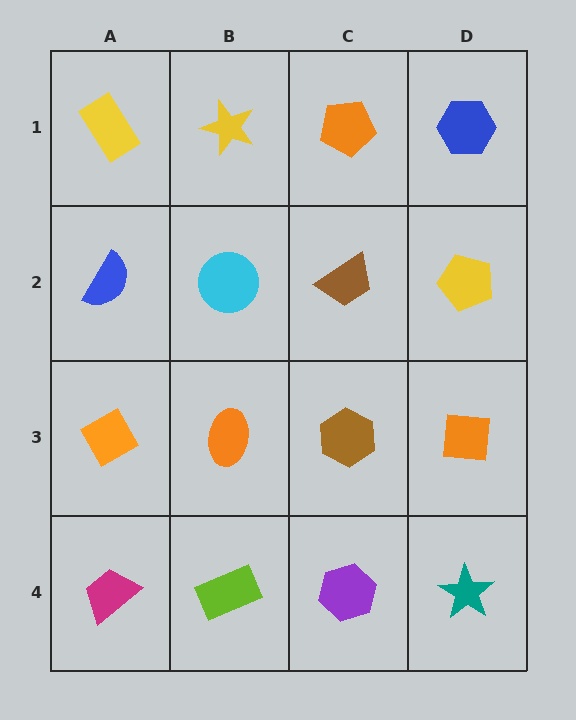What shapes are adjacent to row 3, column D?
A yellow pentagon (row 2, column D), a teal star (row 4, column D), a brown hexagon (row 3, column C).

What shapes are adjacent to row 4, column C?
A brown hexagon (row 3, column C), a lime rectangle (row 4, column B), a teal star (row 4, column D).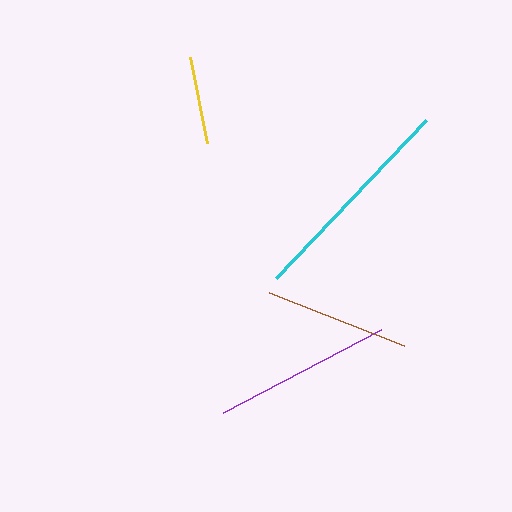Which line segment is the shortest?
The yellow line is the shortest at approximately 88 pixels.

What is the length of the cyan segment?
The cyan segment is approximately 217 pixels long.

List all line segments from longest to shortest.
From longest to shortest: cyan, purple, brown, yellow.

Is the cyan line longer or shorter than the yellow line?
The cyan line is longer than the yellow line.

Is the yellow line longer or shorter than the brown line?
The brown line is longer than the yellow line.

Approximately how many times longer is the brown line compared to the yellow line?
The brown line is approximately 1.6 times the length of the yellow line.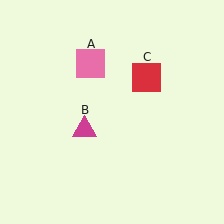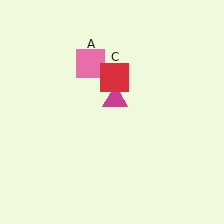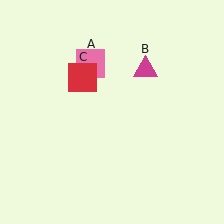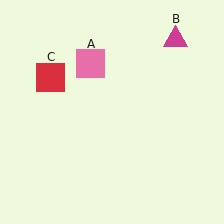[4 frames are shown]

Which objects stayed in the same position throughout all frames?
Pink square (object A) remained stationary.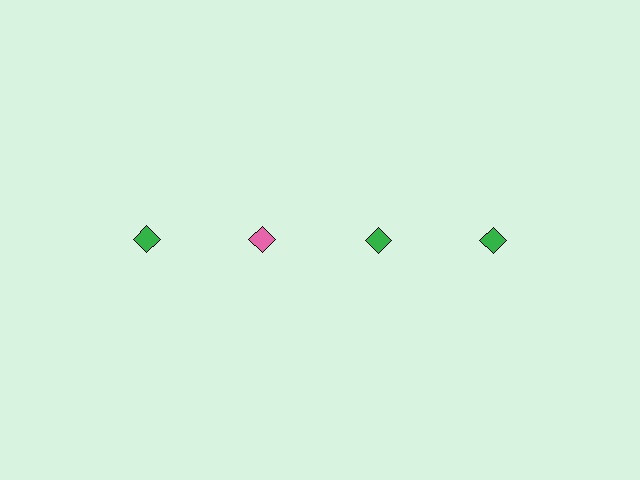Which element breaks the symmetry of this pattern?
The pink diamond in the top row, second from left column breaks the symmetry. All other shapes are green diamonds.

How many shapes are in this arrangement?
There are 4 shapes arranged in a grid pattern.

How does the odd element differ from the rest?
It has a different color: pink instead of green.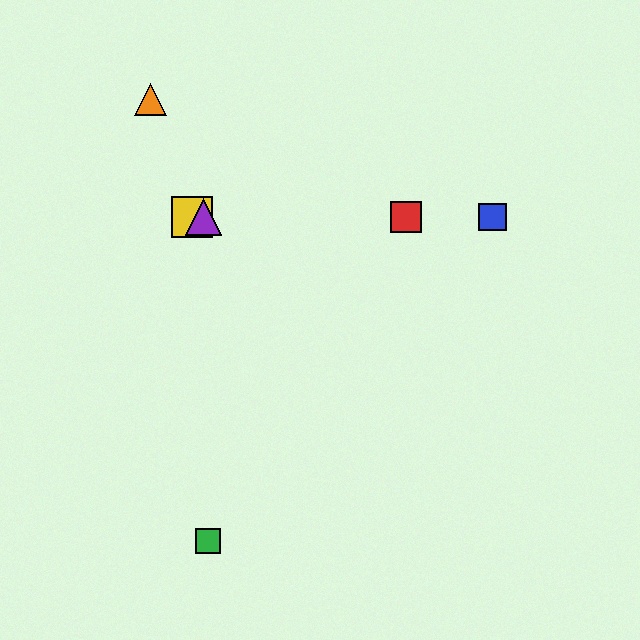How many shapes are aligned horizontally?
4 shapes (the red square, the blue square, the yellow square, the purple triangle) are aligned horizontally.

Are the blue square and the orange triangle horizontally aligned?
No, the blue square is at y≈217 and the orange triangle is at y≈100.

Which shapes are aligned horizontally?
The red square, the blue square, the yellow square, the purple triangle are aligned horizontally.